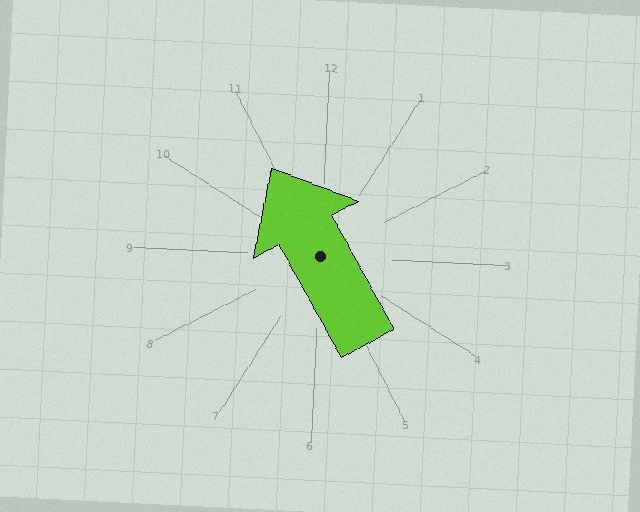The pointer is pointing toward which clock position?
Roughly 11 o'clock.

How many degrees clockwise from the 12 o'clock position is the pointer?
Approximately 329 degrees.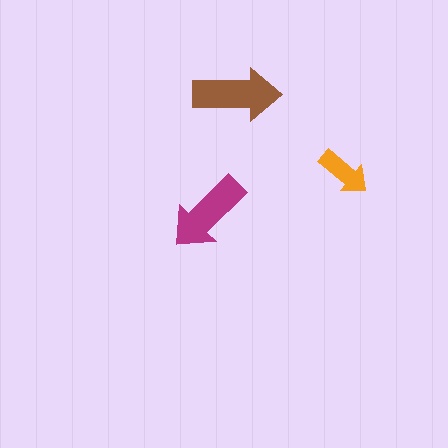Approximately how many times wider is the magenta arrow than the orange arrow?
About 1.5 times wider.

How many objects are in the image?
There are 3 objects in the image.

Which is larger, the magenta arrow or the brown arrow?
The brown one.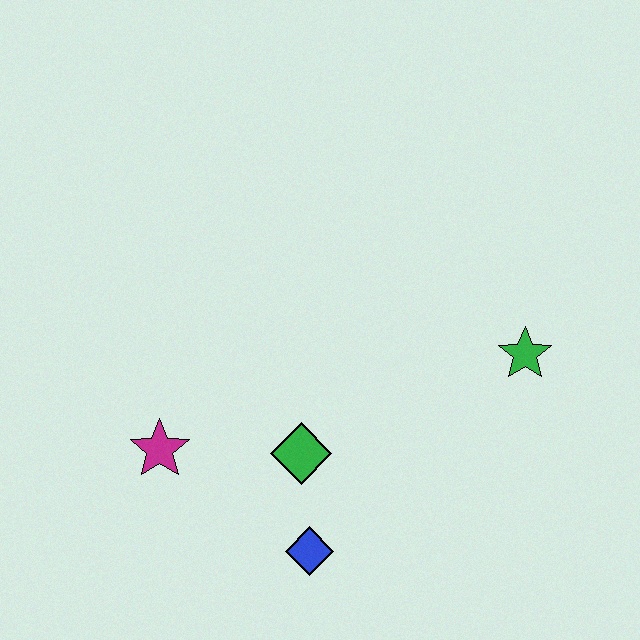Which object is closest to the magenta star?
The green diamond is closest to the magenta star.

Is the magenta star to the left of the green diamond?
Yes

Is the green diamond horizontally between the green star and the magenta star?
Yes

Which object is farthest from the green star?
The magenta star is farthest from the green star.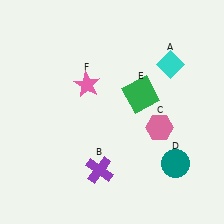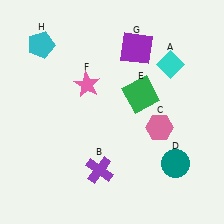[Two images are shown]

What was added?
A purple square (G), a cyan pentagon (H) were added in Image 2.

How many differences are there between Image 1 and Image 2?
There are 2 differences between the two images.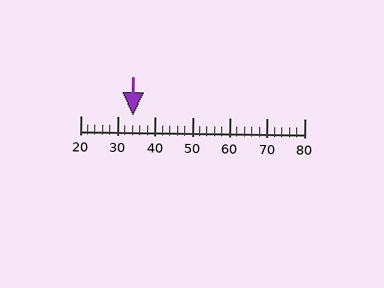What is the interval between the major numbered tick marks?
The major tick marks are spaced 10 units apart.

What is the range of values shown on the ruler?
The ruler shows values from 20 to 80.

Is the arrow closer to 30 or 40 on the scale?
The arrow is closer to 30.